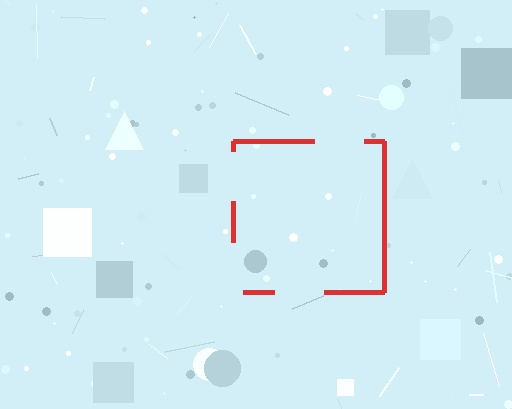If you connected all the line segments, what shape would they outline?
They would outline a square.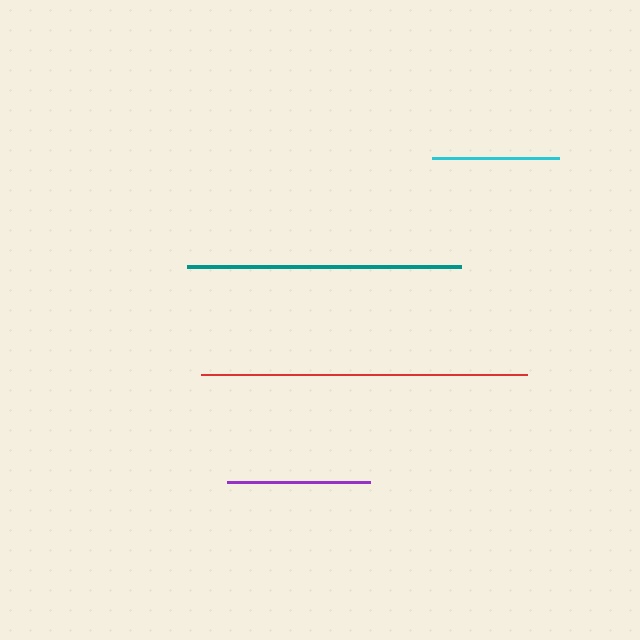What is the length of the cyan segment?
The cyan segment is approximately 127 pixels long.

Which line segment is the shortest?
The cyan line is the shortest at approximately 127 pixels.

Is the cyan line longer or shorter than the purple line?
The purple line is longer than the cyan line.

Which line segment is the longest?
The red line is the longest at approximately 326 pixels.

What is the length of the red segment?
The red segment is approximately 326 pixels long.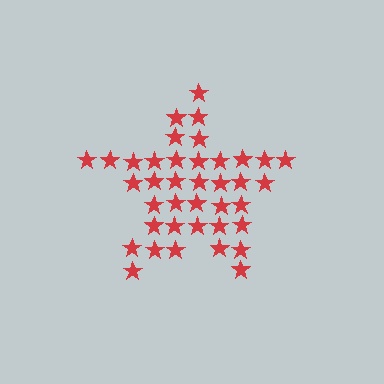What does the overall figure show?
The overall figure shows a star.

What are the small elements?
The small elements are stars.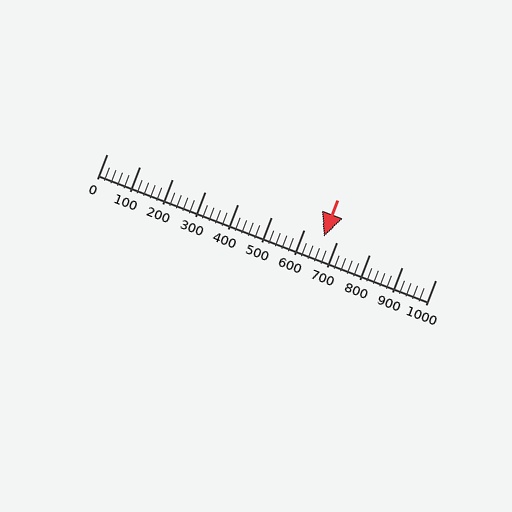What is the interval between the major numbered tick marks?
The major tick marks are spaced 100 units apart.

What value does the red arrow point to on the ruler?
The red arrow points to approximately 660.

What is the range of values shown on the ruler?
The ruler shows values from 0 to 1000.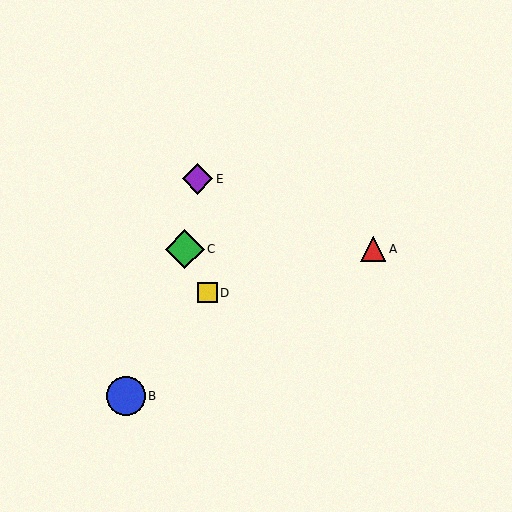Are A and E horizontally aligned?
No, A is at y≈249 and E is at y≈179.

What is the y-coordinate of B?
Object B is at y≈396.